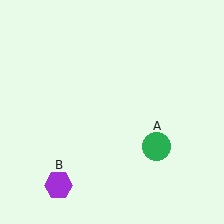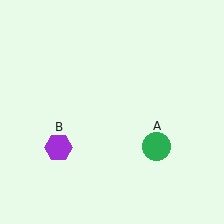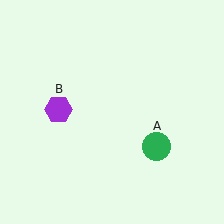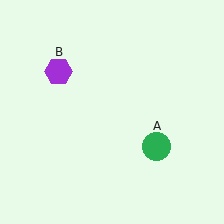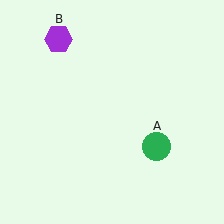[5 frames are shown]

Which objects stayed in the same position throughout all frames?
Green circle (object A) remained stationary.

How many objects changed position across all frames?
1 object changed position: purple hexagon (object B).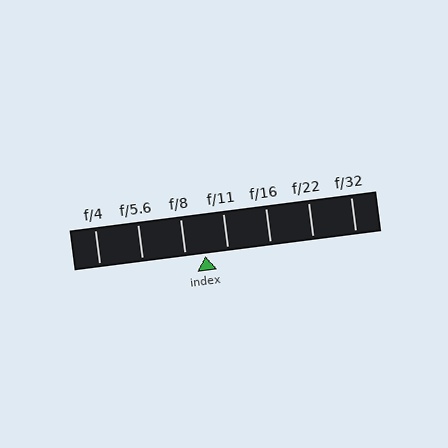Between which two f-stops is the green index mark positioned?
The index mark is between f/8 and f/11.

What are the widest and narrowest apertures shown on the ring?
The widest aperture shown is f/4 and the narrowest is f/32.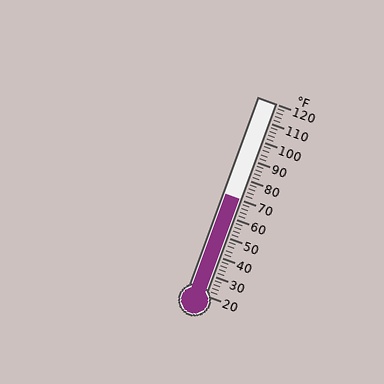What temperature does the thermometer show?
The thermometer shows approximately 70°F.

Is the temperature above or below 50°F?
The temperature is above 50°F.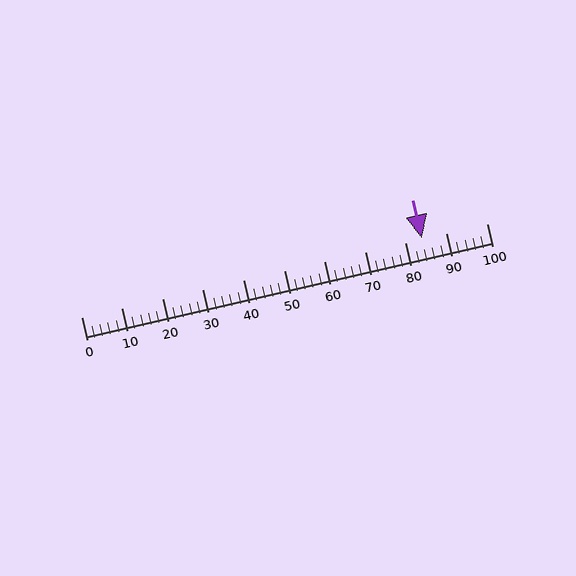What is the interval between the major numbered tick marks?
The major tick marks are spaced 10 units apart.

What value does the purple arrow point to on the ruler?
The purple arrow points to approximately 84.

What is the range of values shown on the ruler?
The ruler shows values from 0 to 100.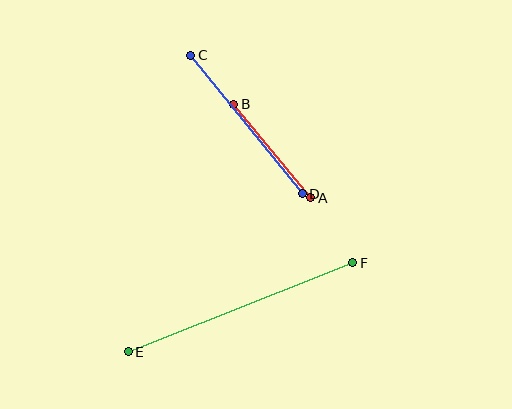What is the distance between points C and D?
The distance is approximately 178 pixels.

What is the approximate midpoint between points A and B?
The midpoint is at approximately (272, 151) pixels.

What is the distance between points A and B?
The distance is approximately 121 pixels.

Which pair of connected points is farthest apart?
Points E and F are farthest apart.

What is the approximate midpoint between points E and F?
The midpoint is at approximately (240, 307) pixels.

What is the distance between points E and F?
The distance is approximately 242 pixels.